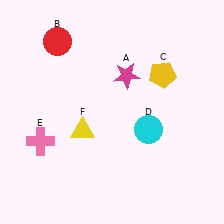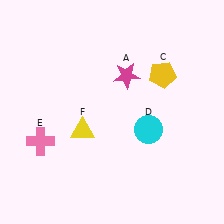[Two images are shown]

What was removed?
The red circle (B) was removed in Image 2.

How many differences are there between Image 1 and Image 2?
There is 1 difference between the two images.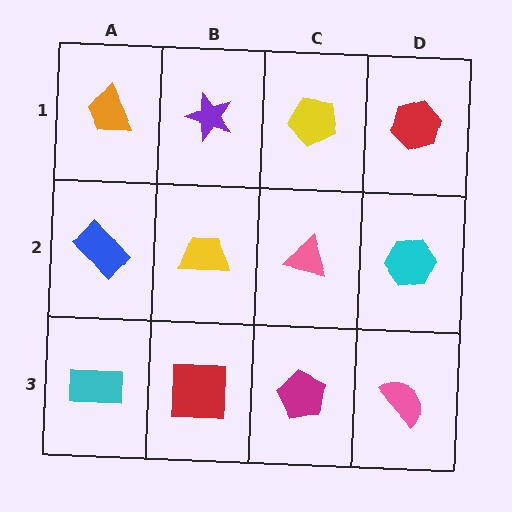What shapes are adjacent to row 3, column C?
A pink triangle (row 2, column C), a red square (row 3, column B), a pink semicircle (row 3, column D).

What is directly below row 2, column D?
A pink semicircle.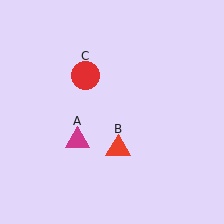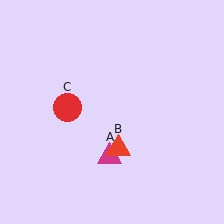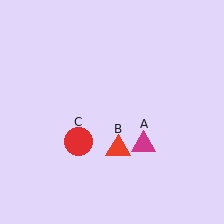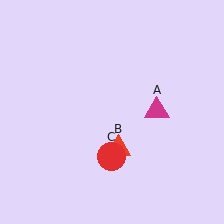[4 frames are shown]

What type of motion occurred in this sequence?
The magenta triangle (object A), red circle (object C) rotated counterclockwise around the center of the scene.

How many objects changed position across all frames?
2 objects changed position: magenta triangle (object A), red circle (object C).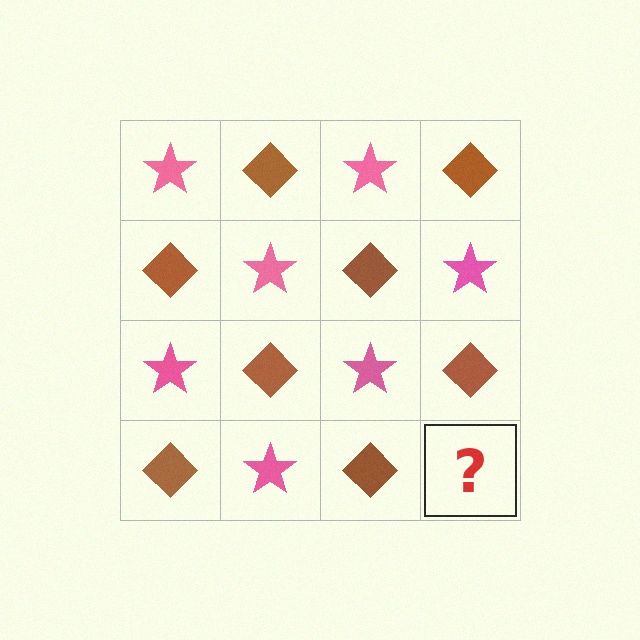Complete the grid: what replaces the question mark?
The question mark should be replaced with a pink star.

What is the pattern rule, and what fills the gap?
The rule is that it alternates pink star and brown diamond in a checkerboard pattern. The gap should be filled with a pink star.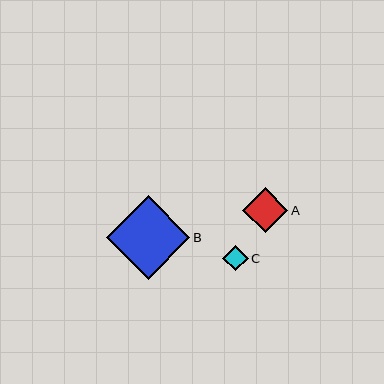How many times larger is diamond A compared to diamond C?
Diamond A is approximately 1.8 times the size of diamond C.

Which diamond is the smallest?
Diamond C is the smallest with a size of approximately 25 pixels.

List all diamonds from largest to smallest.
From largest to smallest: B, A, C.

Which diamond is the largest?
Diamond B is the largest with a size of approximately 83 pixels.